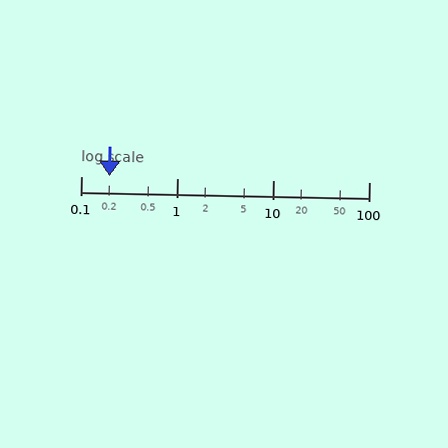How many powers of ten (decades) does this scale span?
The scale spans 3 decades, from 0.1 to 100.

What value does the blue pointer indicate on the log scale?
The pointer indicates approximately 0.2.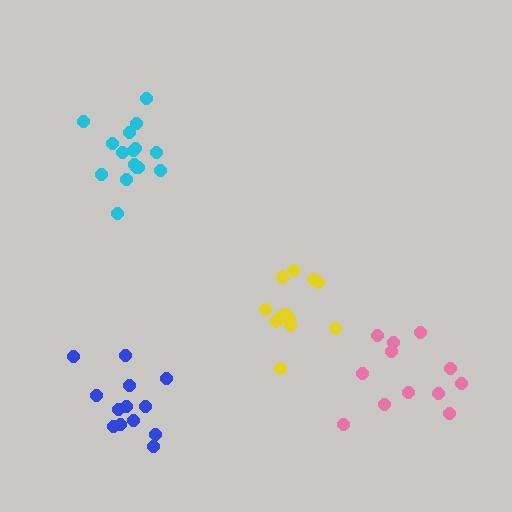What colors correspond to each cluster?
The clusters are colored: pink, cyan, yellow, blue.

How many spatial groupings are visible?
There are 4 spatial groupings.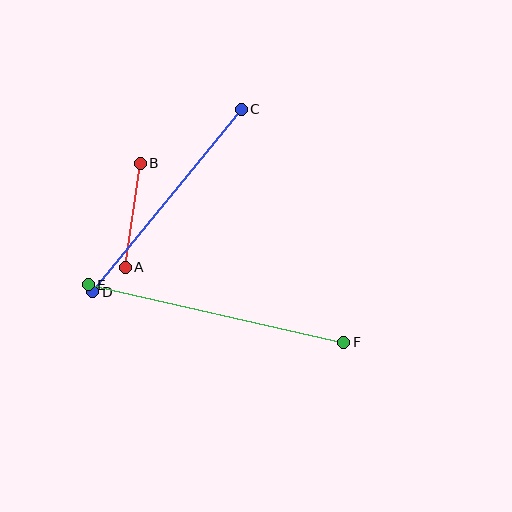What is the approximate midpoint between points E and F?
The midpoint is at approximately (216, 314) pixels.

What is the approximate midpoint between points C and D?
The midpoint is at approximately (167, 201) pixels.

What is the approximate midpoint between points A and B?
The midpoint is at approximately (133, 215) pixels.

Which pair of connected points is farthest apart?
Points E and F are farthest apart.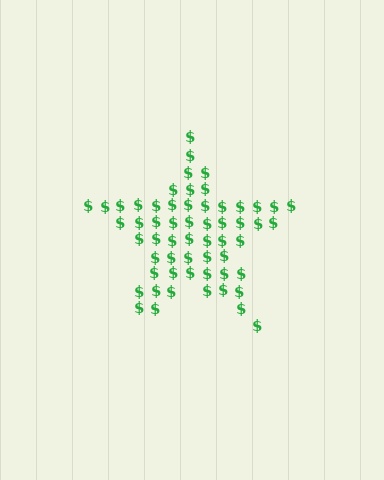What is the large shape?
The large shape is a star.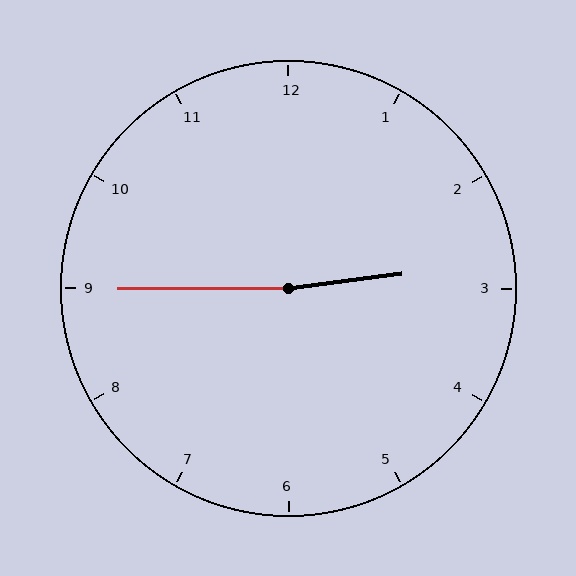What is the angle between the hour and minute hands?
Approximately 172 degrees.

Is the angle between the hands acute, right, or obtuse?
It is obtuse.